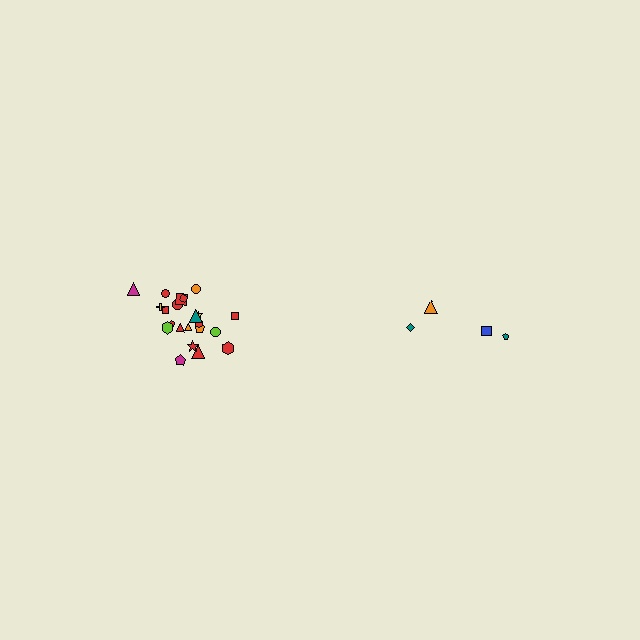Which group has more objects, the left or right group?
The left group.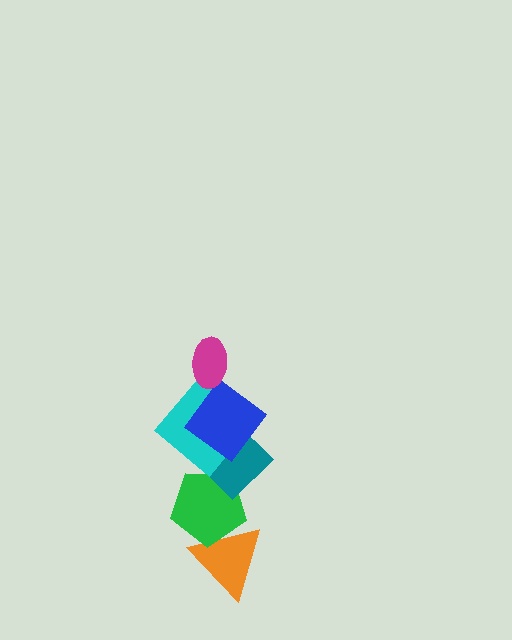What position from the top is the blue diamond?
The blue diamond is 2nd from the top.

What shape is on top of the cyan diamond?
The blue diamond is on top of the cyan diamond.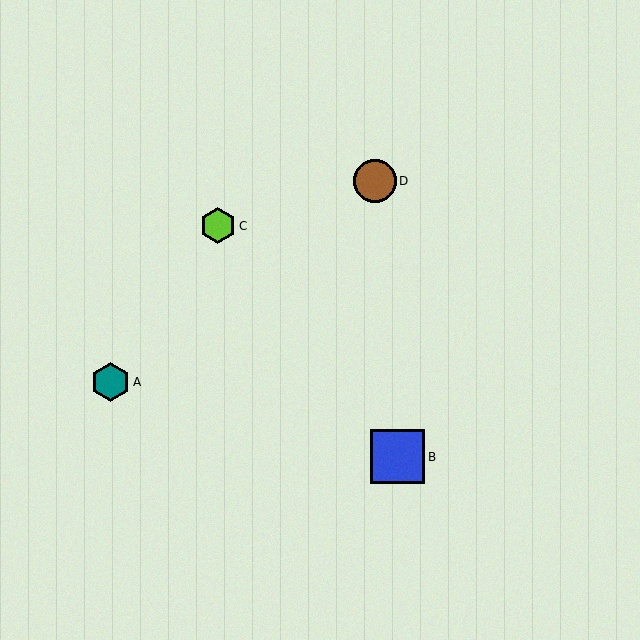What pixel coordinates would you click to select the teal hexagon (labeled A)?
Click at (110, 382) to select the teal hexagon A.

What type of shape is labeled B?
Shape B is a blue square.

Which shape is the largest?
The blue square (labeled B) is the largest.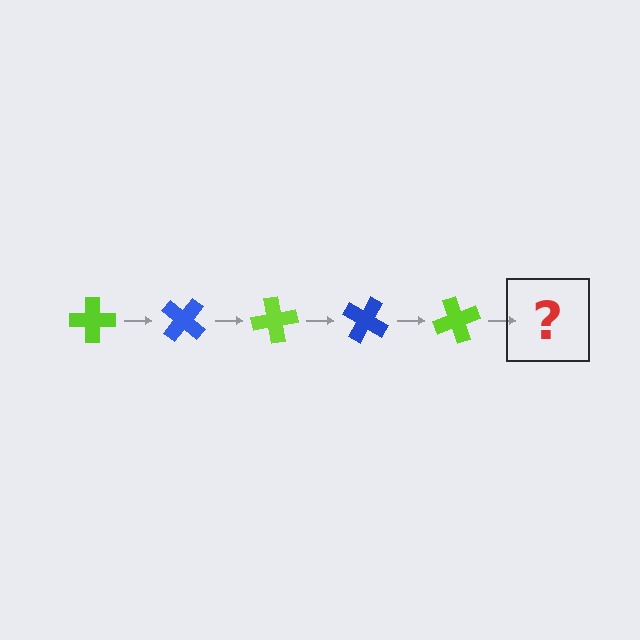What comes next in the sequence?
The next element should be a blue cross, rotated 200 degrees from the start.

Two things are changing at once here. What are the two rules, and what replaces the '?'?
The two rules are that it rotates 40 degrees each step and the color cycles through lime and blue. The '?' should be a blue cross, rotated 200 degrees from the start.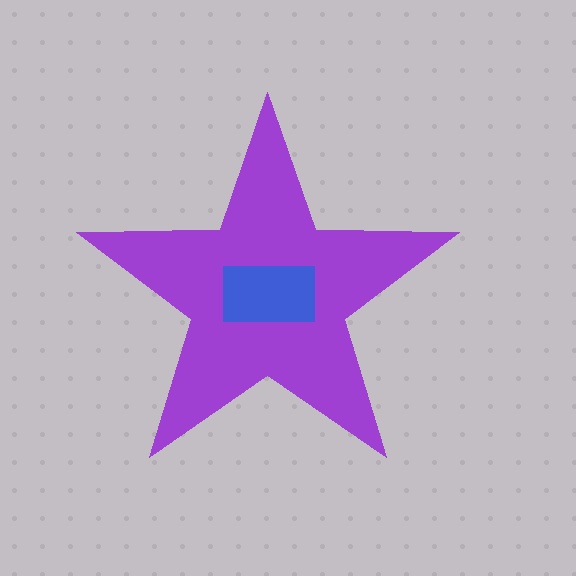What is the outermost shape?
The purple star.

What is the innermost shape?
The blue rectangle.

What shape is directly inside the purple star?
The blue rectangle.